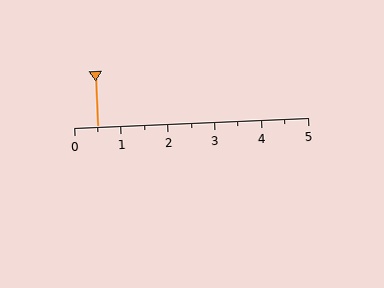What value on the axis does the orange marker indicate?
The marker indicates approximately 0.5.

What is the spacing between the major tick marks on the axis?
The major ticks are spaced 1 apart.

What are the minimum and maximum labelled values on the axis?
The axis runs from 0 to 5.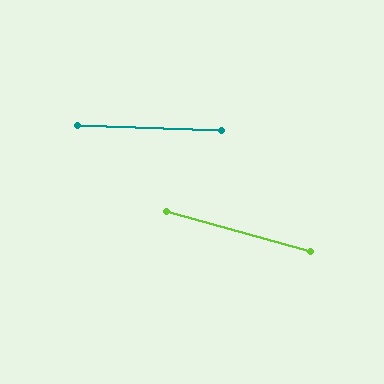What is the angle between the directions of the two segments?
Approximately 13 degrees.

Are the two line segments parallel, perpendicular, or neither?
Neither parallel nor perpendicular — they differ by about 13°.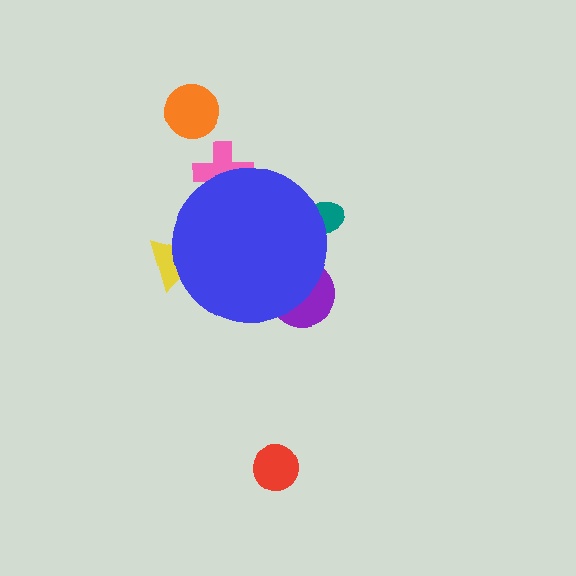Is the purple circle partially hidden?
Yes, the purple circle is partially hidden behind the blue circle.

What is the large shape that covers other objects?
A blue circle.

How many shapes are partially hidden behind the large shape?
4 shapes are partially hidden.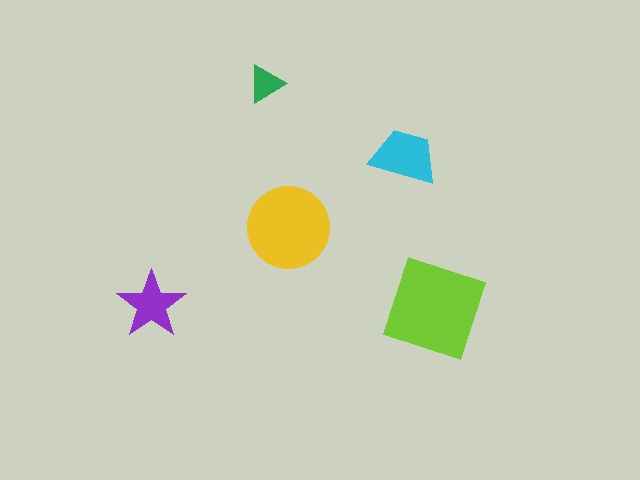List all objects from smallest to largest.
The green triangle, the purple star, the cyan trapezoid, the yellow circle, the lime square.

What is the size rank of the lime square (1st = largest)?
1st.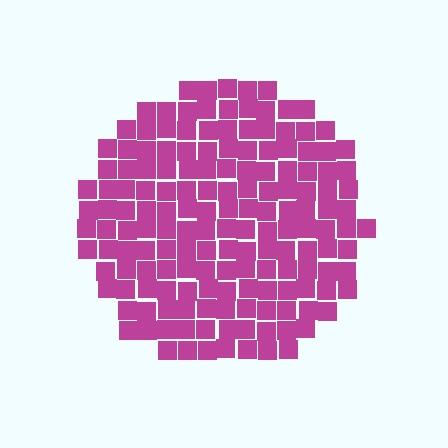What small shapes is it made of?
It is made of small squares.